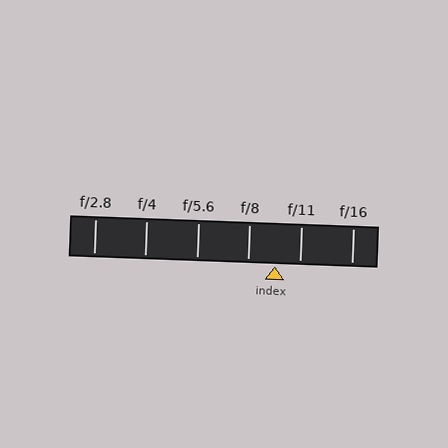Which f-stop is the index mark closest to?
The index mark is closest to f/11.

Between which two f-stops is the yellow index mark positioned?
The index mark is between f/8 and f/11.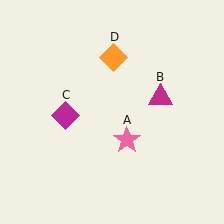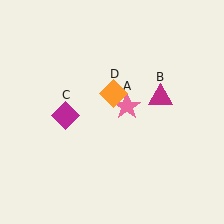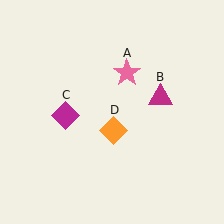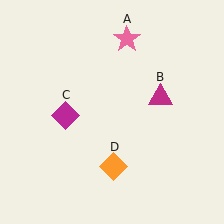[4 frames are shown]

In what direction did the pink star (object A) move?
The pink star (object A) moved up.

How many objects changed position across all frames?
2 objects changed position: pink star (object A), orange diamond (object D).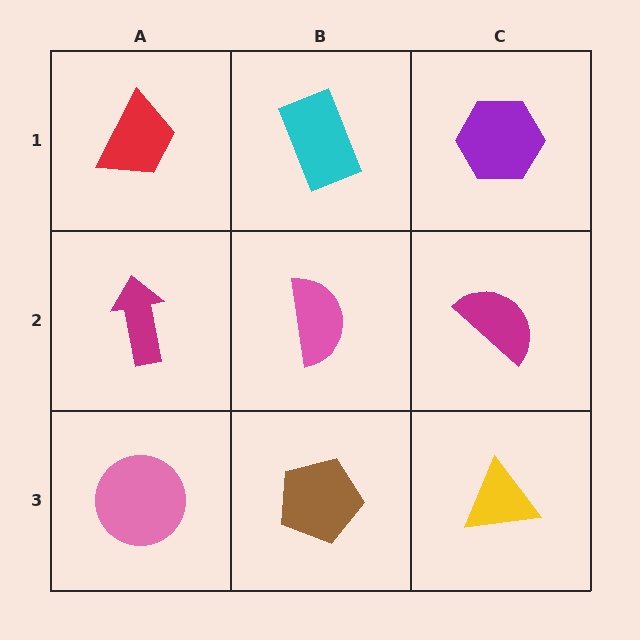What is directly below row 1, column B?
A pink semicircle.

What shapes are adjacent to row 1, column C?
A magenta semicircle (row 2, column C), a cyan rectangle (row 1, column B).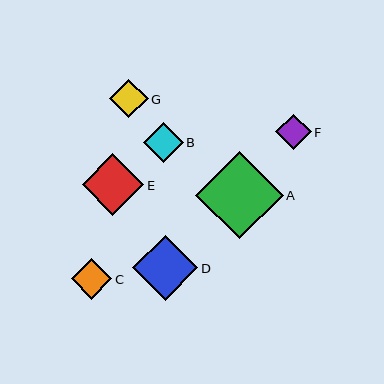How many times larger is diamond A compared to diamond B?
Diamond A is approximately 2.2 times the size of diamond B.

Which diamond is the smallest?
Diamond F is the smallest with a size of approximately 35 pixels.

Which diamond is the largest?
Diamond A is the largest with a size of approximately 87 pixels.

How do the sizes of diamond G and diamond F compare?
Diamond G and diamond F are approximately the same size.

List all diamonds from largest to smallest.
From largest to smallest: A, D, E, C, B, G, F.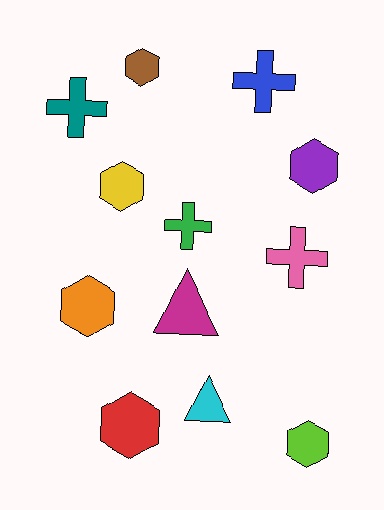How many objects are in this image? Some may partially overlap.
There are 12 objects.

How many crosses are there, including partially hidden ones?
There are 4 crosses.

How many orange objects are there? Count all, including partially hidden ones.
There is 1 orange object.